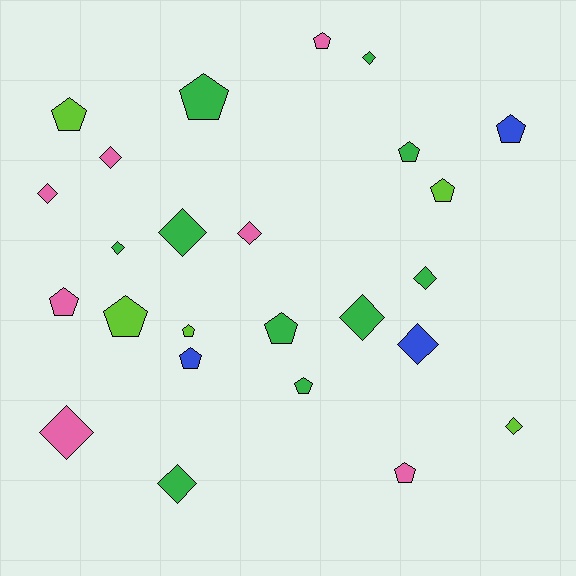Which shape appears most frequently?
Pentagon, with 13 objects.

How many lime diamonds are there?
There is 1 lime diamond.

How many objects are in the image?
There are 25 objects.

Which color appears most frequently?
Green, with 10 objects.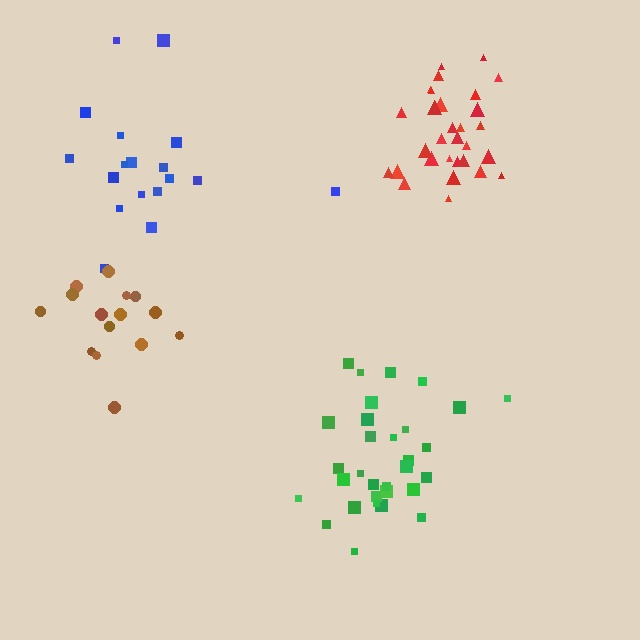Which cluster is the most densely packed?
Red.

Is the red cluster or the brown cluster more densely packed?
Red.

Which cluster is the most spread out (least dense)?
Blue.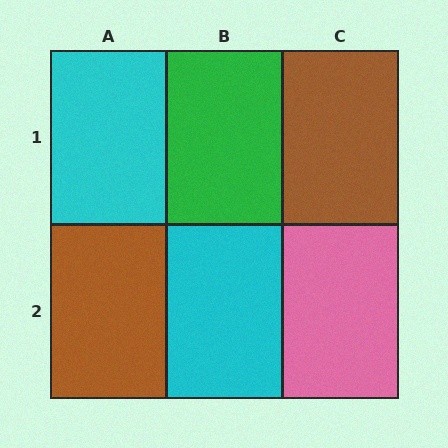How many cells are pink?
1 cell is pink.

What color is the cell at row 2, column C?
Pink.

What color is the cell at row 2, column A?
Brown.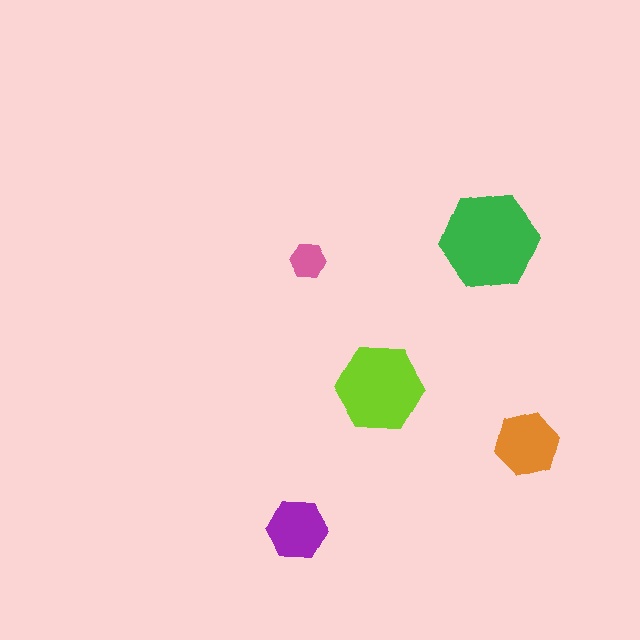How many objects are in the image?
There are 5 objects in the image.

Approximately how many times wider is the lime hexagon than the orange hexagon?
About 1.5 times wider.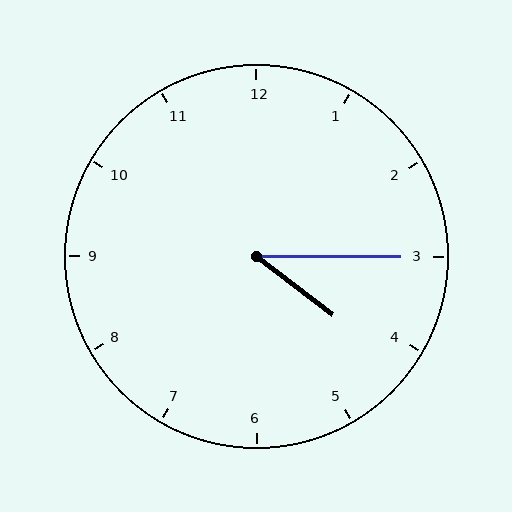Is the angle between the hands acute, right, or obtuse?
It is acute.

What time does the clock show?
4:15.